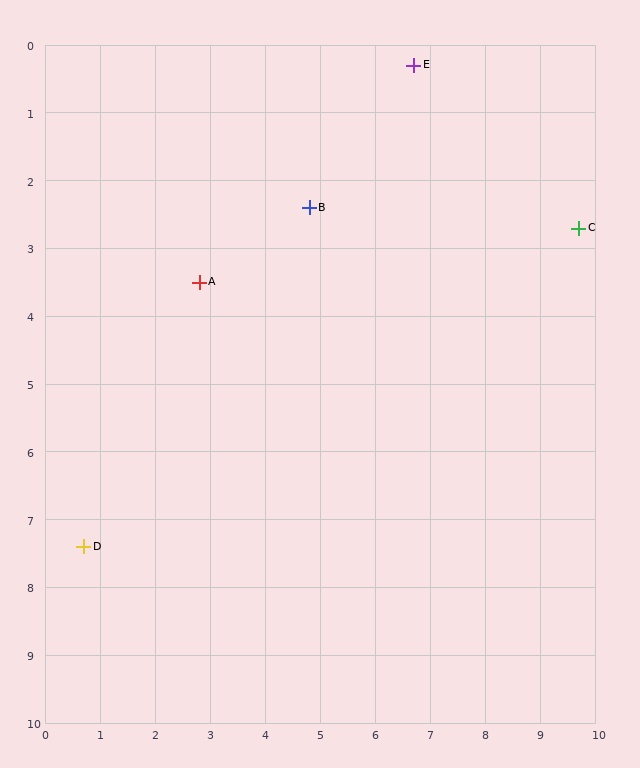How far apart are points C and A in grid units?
Points C and A are about 6.9 grid units apart.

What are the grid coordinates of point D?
Point D is at approximately (0.7, 7.4).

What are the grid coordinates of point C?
Point C is at approximately (9.7, 2.7).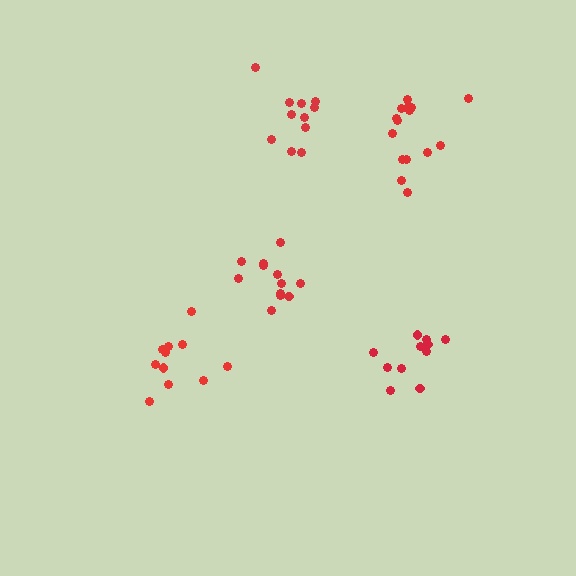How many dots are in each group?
Group 1: 11 dots, Group 2: 11 dots, Group 3: 11 dots, Group 4: 15 dots, Group 5: 12 dots (60 total).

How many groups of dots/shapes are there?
There are 5 groups.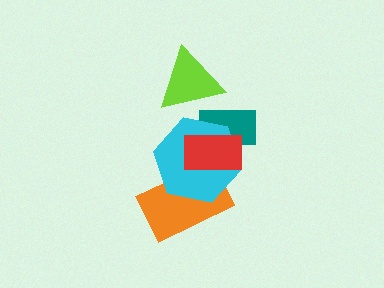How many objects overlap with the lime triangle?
1 object overlaps with the lime triangle.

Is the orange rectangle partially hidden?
Yes, it is partially covered by another shape.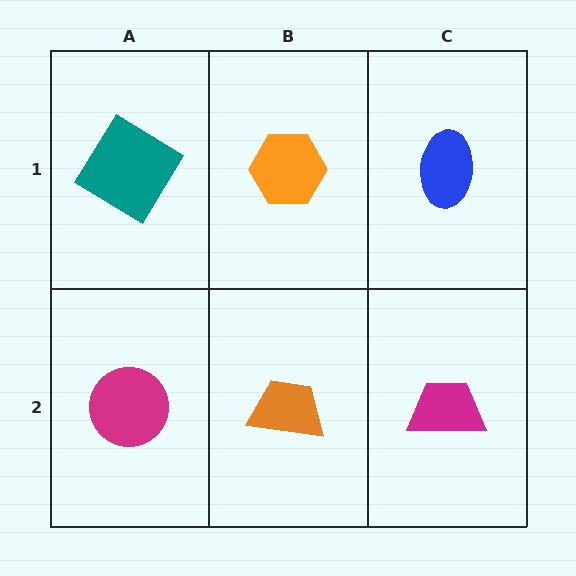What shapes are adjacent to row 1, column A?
A magenta circle (row 2, column A), an orange hexagon (row 1, column B).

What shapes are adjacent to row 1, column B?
An orange trapezoid (row 2, column B), a teal diamond (row 1, column A), a blue ellipse (row 1, column C).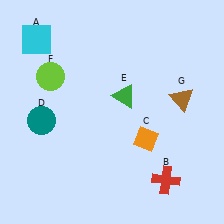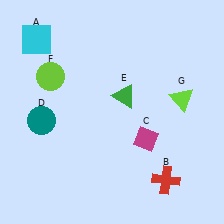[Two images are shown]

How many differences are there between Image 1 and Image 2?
There are 2 differences between the two images.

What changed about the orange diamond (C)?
In Image 1, C is orange. In Image 2, it changed to magenta.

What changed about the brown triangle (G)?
In Image 1, G is brown. In Image 2, it changed to lime.